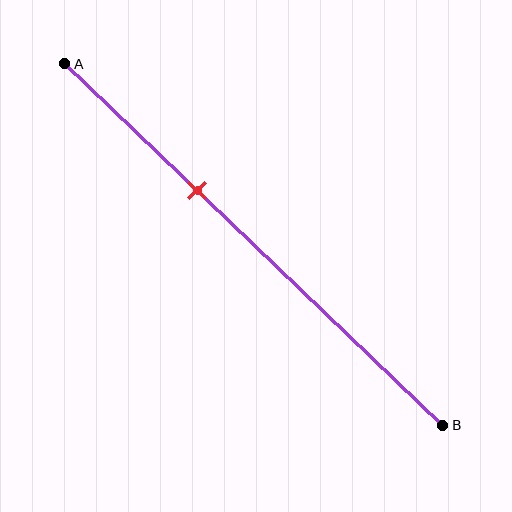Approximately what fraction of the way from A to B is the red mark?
The red mark is approximately 35% of the way from A to B.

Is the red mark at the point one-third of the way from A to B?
Yes, the mark is approximately at the one-third point.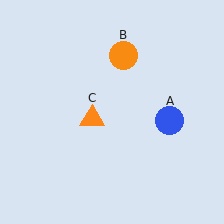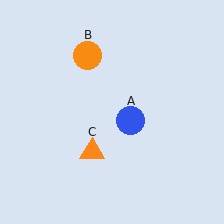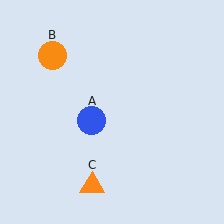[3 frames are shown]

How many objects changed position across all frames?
3 objects changed position: blue circle (object A), orange circle (object B), orange triangle (object C).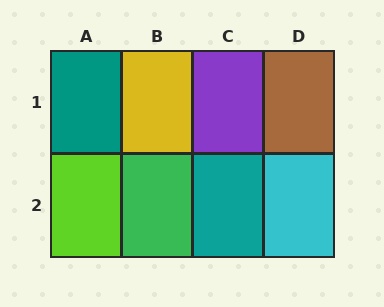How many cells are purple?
1 cell is purple.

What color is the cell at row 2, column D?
Cyan.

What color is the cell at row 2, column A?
Lime.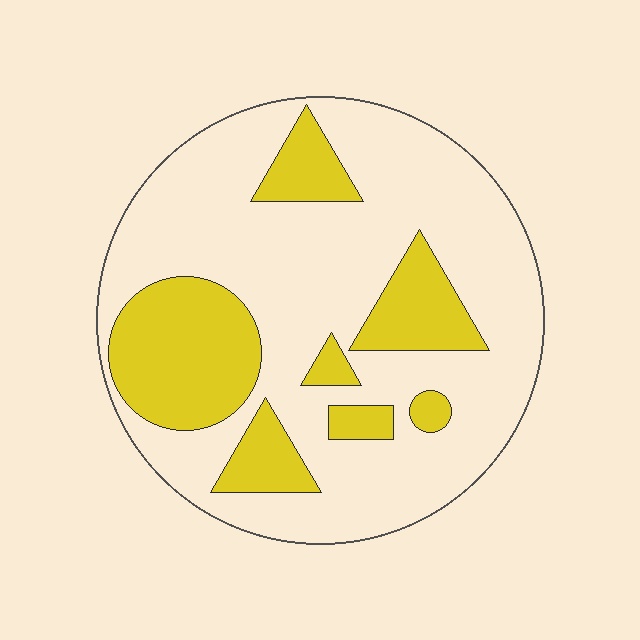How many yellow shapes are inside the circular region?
7.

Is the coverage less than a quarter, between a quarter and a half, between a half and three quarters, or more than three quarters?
Between a quarter and a half.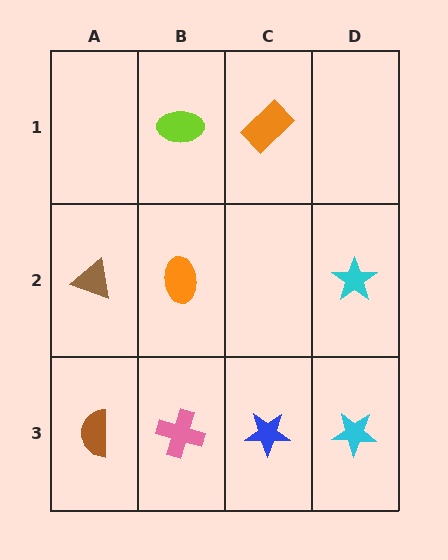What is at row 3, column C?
A blue star.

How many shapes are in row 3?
4 shapes.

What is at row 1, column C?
An orange rectangle.